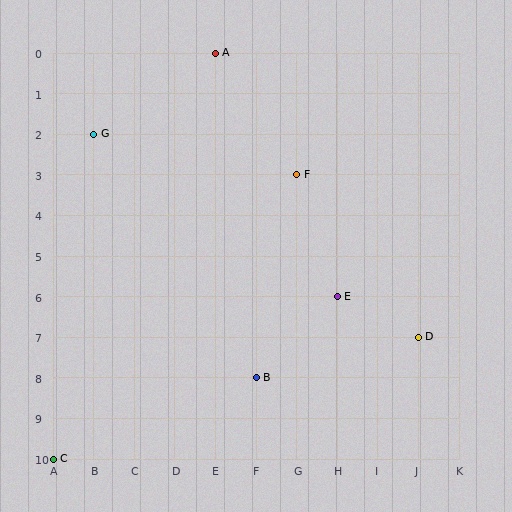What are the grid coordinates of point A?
Point A is at grid coordinates (E, 0).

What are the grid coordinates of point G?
Point G is at grid coordinates (B, 2).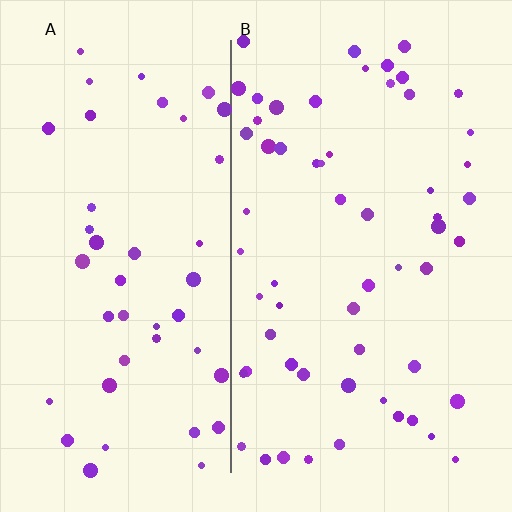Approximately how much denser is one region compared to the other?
Approximately 1.3× — region B over region A.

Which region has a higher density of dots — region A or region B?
B (the right).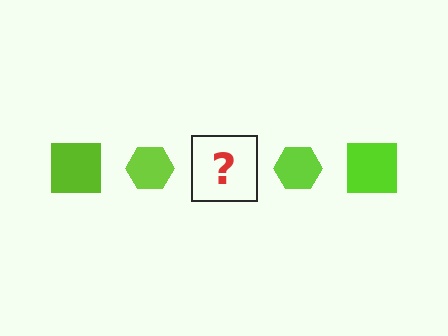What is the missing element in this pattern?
The missing element is a lime square.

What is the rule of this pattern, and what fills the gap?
The rule is that the pattern cycles through square, hexagon shapes in lime. The gap should be filled with a lime square.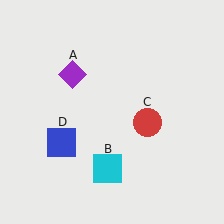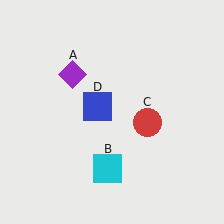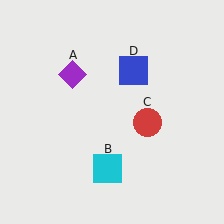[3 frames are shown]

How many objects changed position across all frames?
1 object changed position: blue square (object D).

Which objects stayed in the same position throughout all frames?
Purple diamond (object A) and cyan square (object B) and red circle (object C) remained stationary.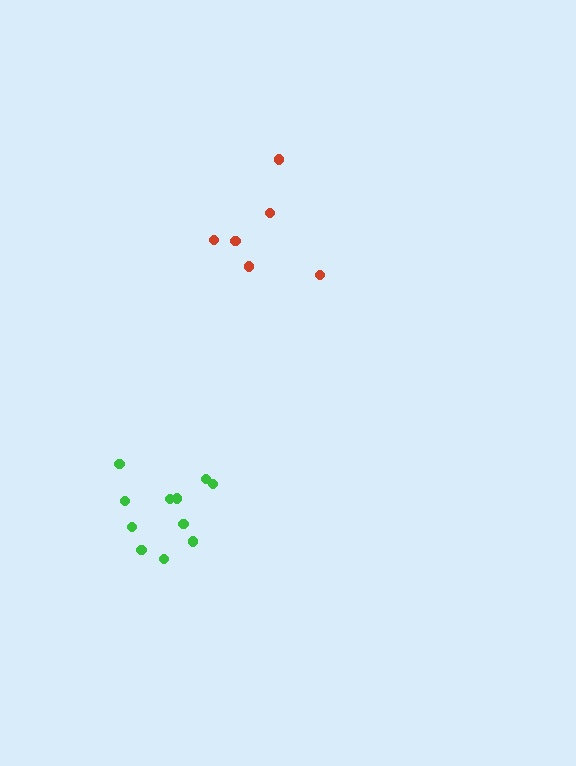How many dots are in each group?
Group 1: 6 dots, Group 2: 11 dots (17 total).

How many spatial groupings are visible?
There are 2 spatial groupings.